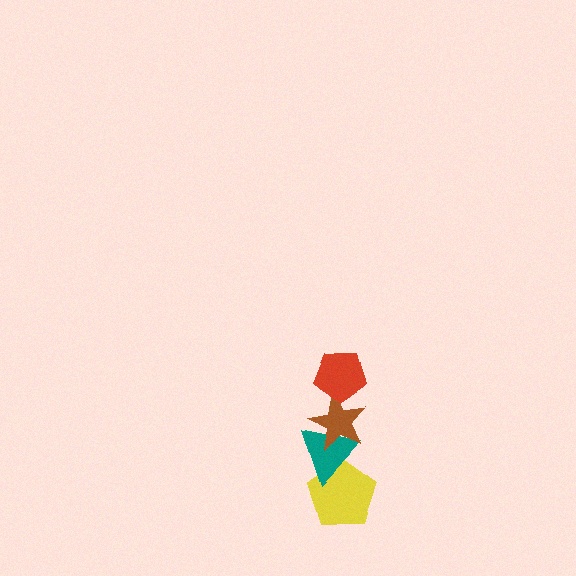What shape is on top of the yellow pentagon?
The teal triangle is on top of the yellow pentagon.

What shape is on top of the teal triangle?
The brown star is on top of the teal triangle.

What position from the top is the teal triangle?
The teal triangle is 3rd from the top.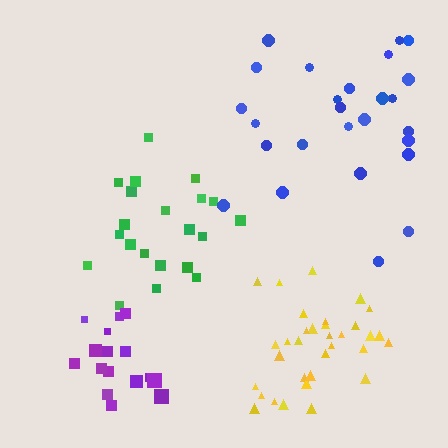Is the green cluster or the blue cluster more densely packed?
Green.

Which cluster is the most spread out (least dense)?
Blue.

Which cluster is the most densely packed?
Yellow.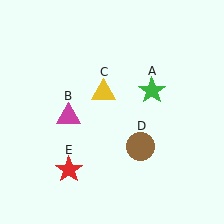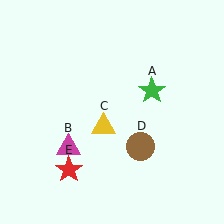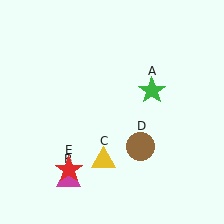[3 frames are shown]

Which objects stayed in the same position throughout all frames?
Green star (object A) and brown circle (object D) and red star (object E) remained stationary.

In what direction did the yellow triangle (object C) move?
The yellow triangle (object C) moved down.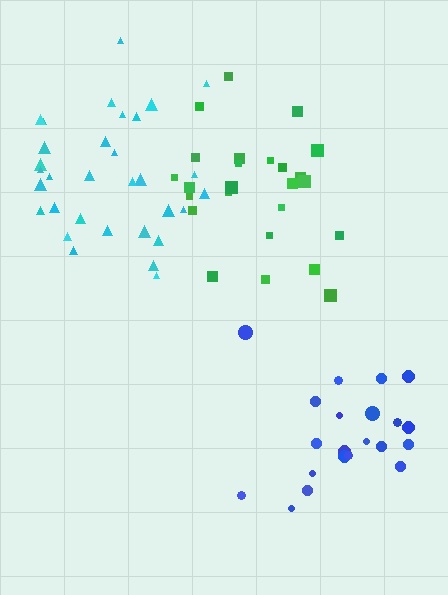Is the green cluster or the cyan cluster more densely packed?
Cyan.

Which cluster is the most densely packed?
Cyan.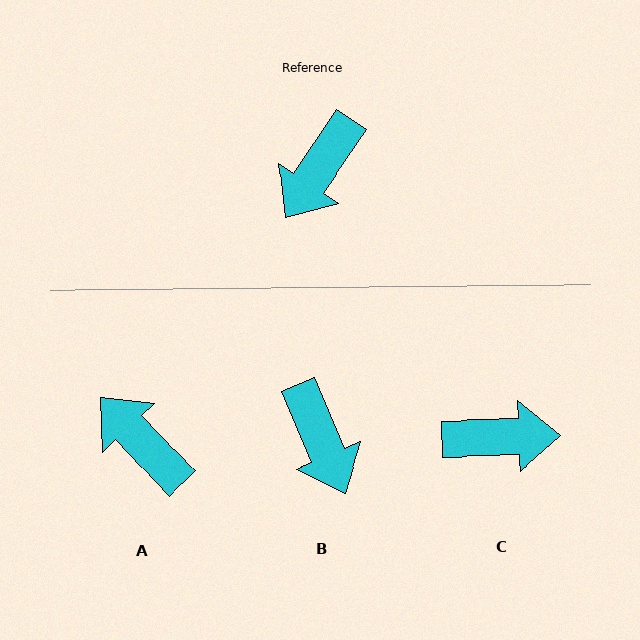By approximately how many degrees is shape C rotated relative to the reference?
Approximately 126 degrees counter-clockwise.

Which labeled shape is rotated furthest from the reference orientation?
C, about 126 degrees away.